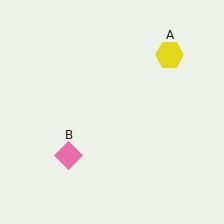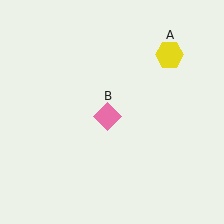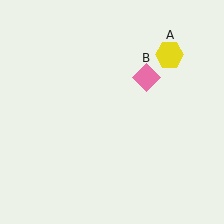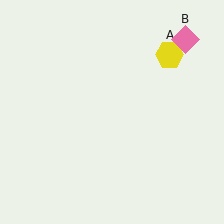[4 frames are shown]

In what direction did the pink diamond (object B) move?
The pink diamond (object B) moved up and to the right.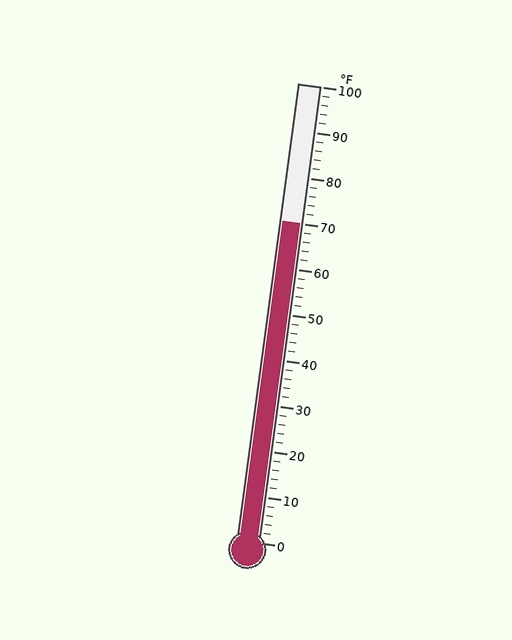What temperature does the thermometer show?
The thermometer shows approximately 70°F.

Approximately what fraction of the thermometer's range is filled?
The thermometer is filled to approximately 70% of its range.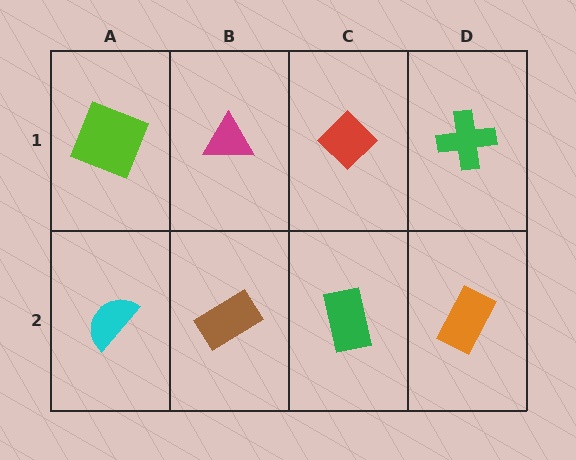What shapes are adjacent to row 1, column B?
A brown rectangle (row 2, column B), a lime square (row 1, column A), a red diamond (row 1, column C).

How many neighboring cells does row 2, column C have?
3.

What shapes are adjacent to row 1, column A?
A cyan semicircle (row 2, column A), a magenta triangle (row 1, column B).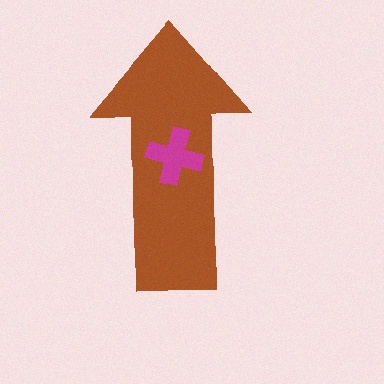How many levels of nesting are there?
2.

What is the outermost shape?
The brown arrow.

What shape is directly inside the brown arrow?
The magenta cross.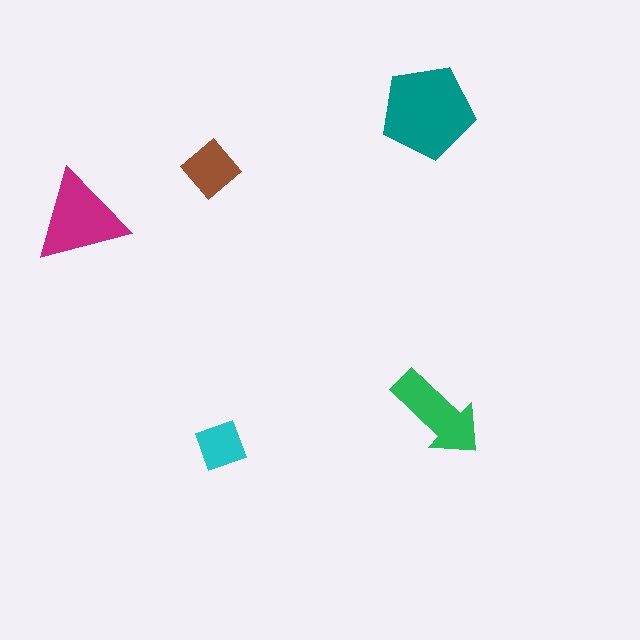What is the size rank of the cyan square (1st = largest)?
5th.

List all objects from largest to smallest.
The teal pentagon, the magenta triangle, the green arrow, the brown diamond, the cyan square.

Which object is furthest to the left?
The magenta triangle is leftmost.